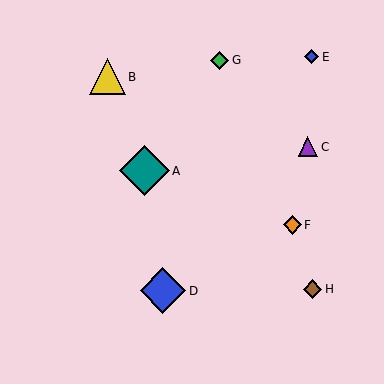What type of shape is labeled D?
Shape D is a blue diamond.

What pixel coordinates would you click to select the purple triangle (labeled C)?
Click at (308, 147) to select the purple triangle C.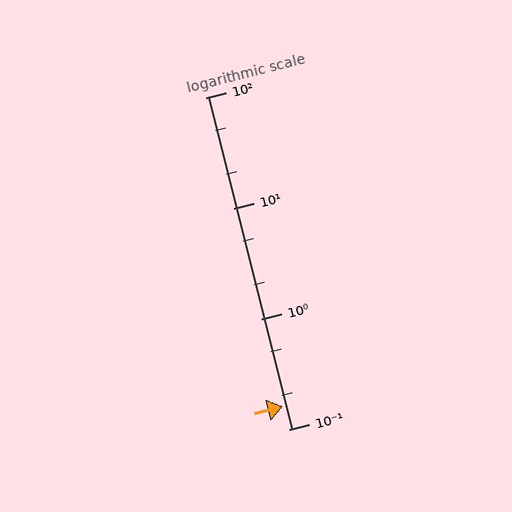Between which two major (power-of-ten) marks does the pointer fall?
The pointer is between 0.1 and 1.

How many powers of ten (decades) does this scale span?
The scale spans 3 decades, from 0.1 to 100.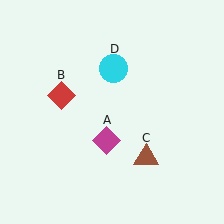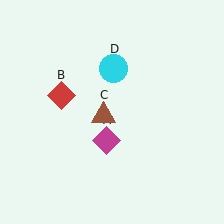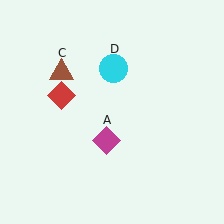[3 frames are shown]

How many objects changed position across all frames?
1 object changed position: brown triangle (object C).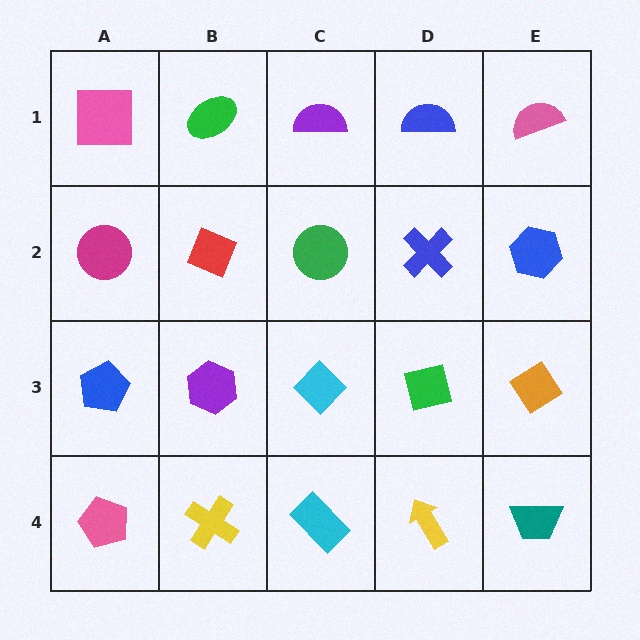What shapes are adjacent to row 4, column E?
An orange diamond (row 3, column E), a yellow arrow (row 4, column D).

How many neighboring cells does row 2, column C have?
4.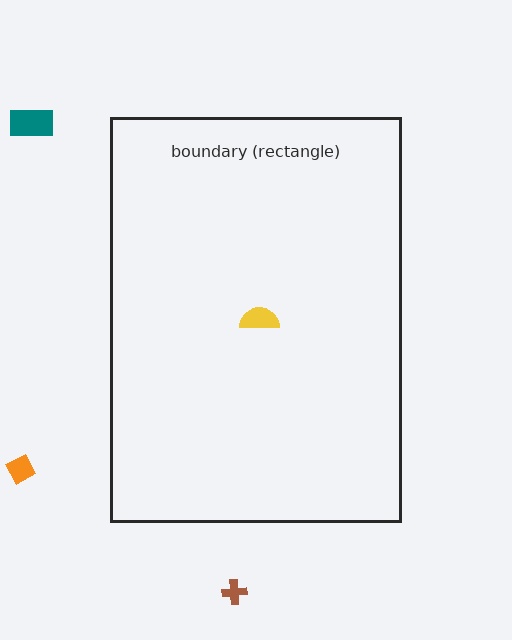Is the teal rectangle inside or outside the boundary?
Outside.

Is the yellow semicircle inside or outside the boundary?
Inside.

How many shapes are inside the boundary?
1 inside, 3 outside.